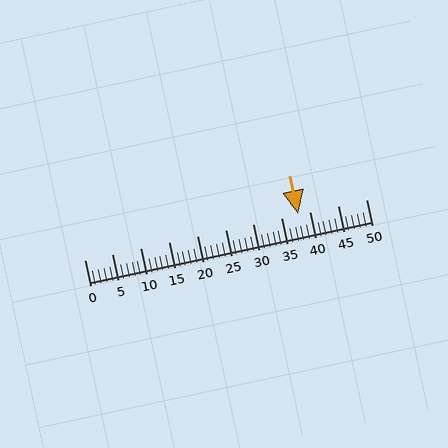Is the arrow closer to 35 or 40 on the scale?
The arrow is closer to 40.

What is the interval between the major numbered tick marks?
The major tick marks are spaced 5 units apart.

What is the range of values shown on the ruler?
The ruler shows values from 0 to 50.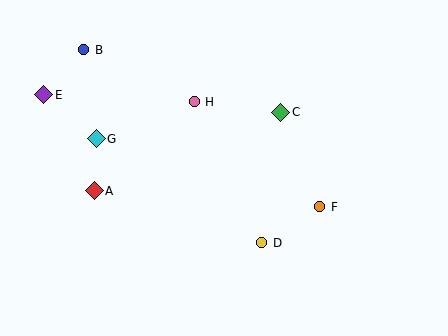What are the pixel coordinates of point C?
Point C is at (281, 112).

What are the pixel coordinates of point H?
Point H is at (194, 102).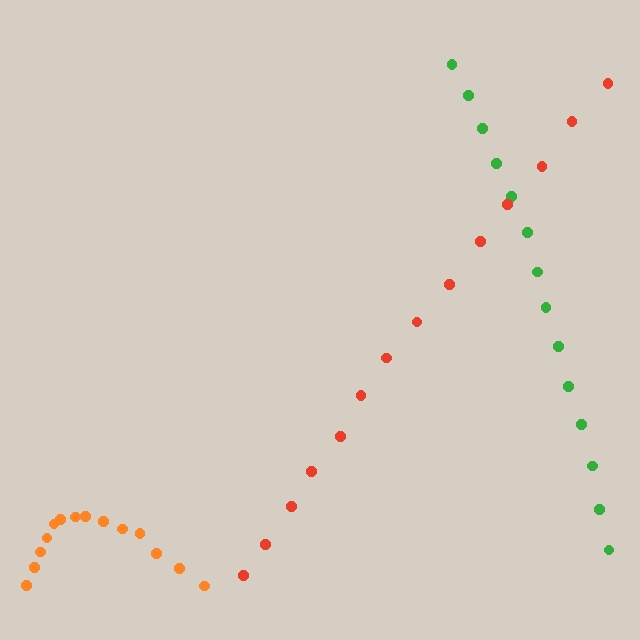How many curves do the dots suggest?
There are 3 distinct paths.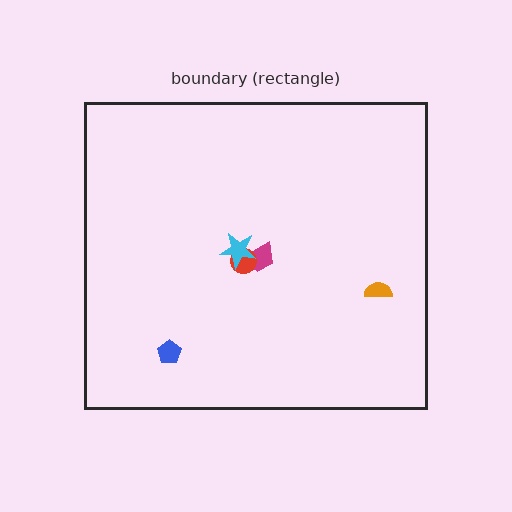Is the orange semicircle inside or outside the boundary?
Inside.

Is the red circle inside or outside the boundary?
Inside.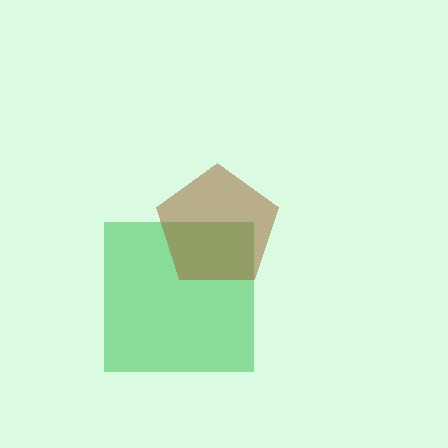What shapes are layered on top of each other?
The layered shapes are: a green square, a brown pentagon.